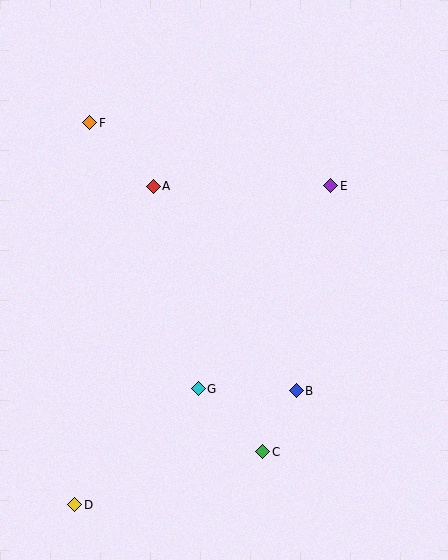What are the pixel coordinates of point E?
Point E is at (331, 186).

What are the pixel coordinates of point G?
Point G is at (198, 389).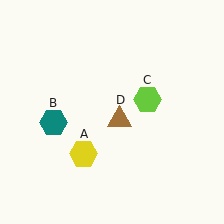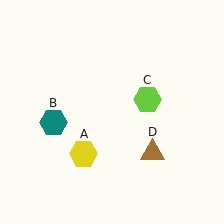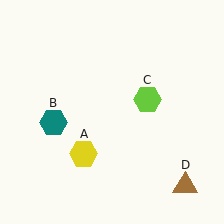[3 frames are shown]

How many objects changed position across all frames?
1 object changed position: brown triangle (object D).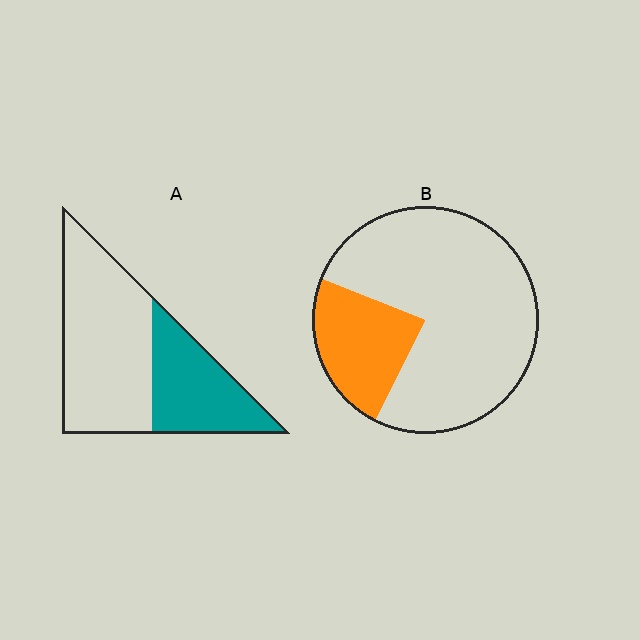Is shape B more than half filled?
No.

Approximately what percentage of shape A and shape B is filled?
A is approximately 35% and B is approximately 25%.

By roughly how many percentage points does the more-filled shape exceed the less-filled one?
By roughly 15 percentage points (A over B).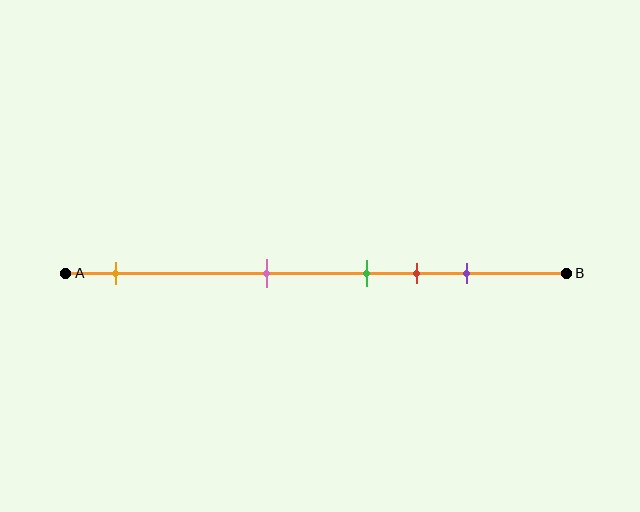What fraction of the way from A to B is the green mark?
The green mark is approximately 60% (0.6) of the way from A to B.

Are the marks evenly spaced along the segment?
No, the marks are not evenly spaced.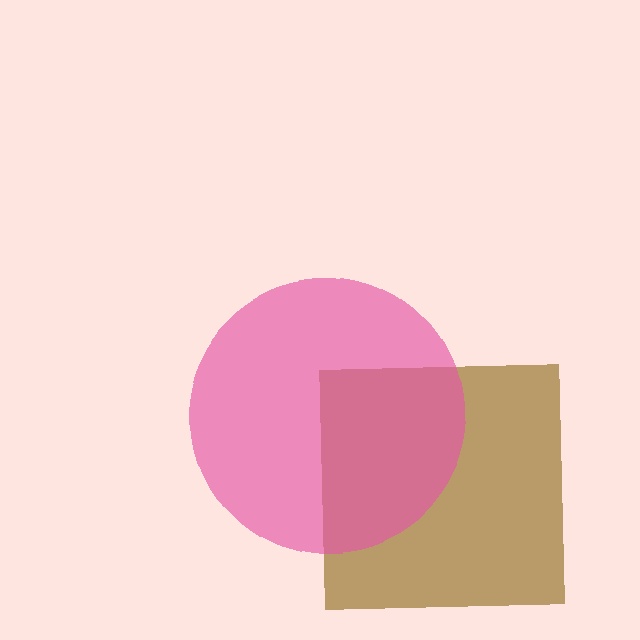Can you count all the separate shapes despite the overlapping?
Yes, there are 2 separate shapes.